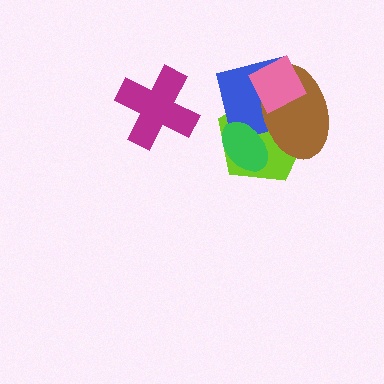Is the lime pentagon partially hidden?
Yes, it is partially covered by another shape.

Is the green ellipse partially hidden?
No, no other shape covers it.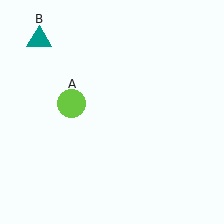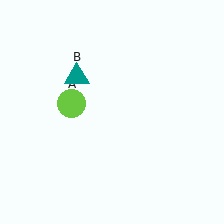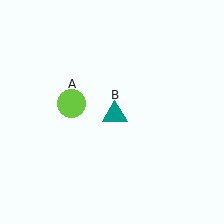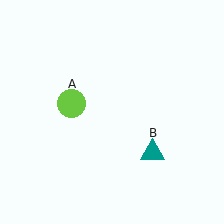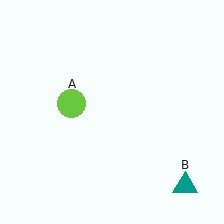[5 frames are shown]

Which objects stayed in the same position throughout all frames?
Lime circle (object A) remained stationary.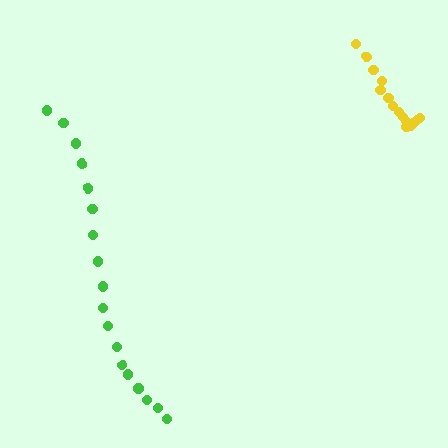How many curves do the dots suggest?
There are 2 distinct paths.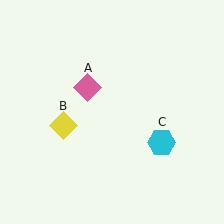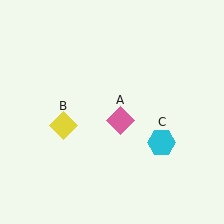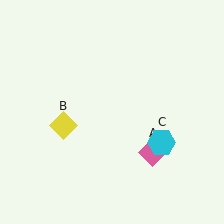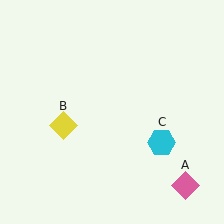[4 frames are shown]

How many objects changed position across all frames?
1 object changed position: pink diamond (object A).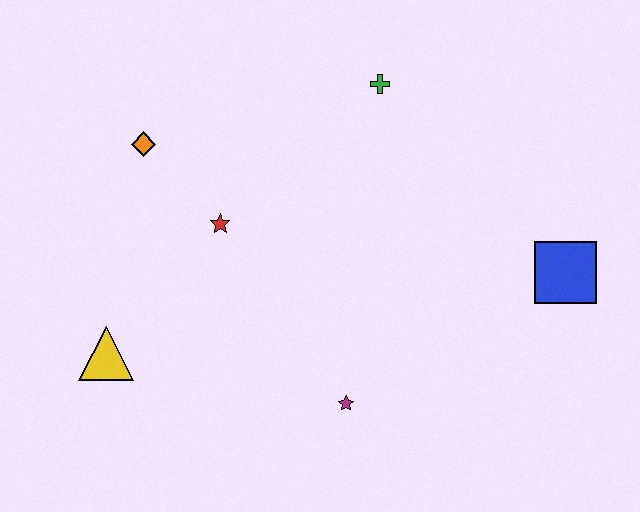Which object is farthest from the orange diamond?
The blue square is farthest from the orange diamond.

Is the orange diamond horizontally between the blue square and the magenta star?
No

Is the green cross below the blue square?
No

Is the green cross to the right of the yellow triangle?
Yes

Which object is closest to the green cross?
The red star is closest to the green cross.